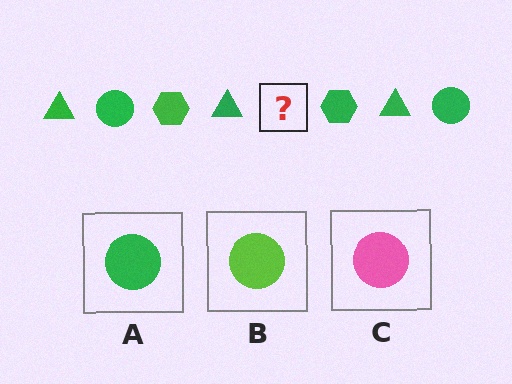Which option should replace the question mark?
Option A.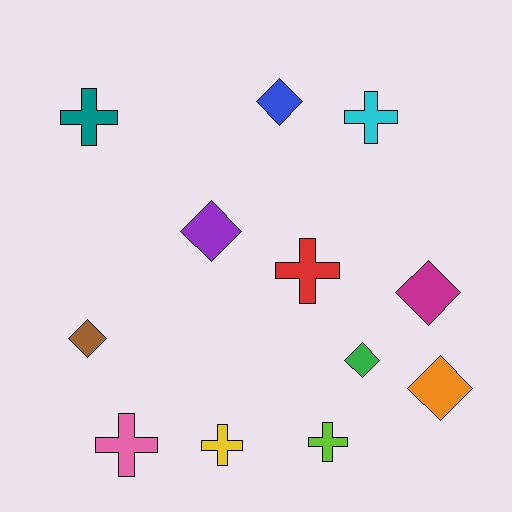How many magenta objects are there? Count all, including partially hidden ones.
There is 1 magenta object.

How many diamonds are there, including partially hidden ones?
There are 6 diamonds.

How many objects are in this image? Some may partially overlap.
There are 12 objects.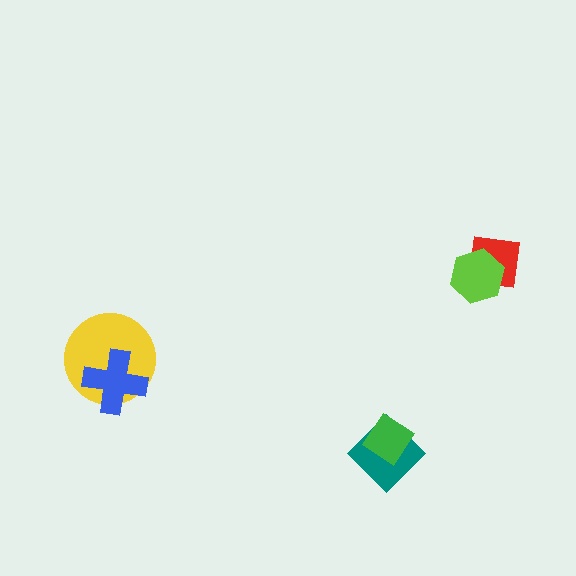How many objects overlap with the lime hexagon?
1 object overlaps with the lime hexagon.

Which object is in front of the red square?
The lime hexagon is in front of the red square.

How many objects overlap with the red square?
1 object overlaps with the red square.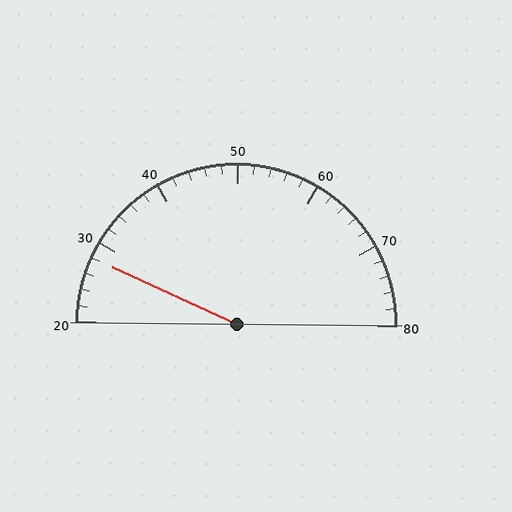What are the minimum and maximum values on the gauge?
The gauge ranges from 20 to 80.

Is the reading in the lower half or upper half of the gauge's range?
The reading is in the lower half of the range (20 to 80).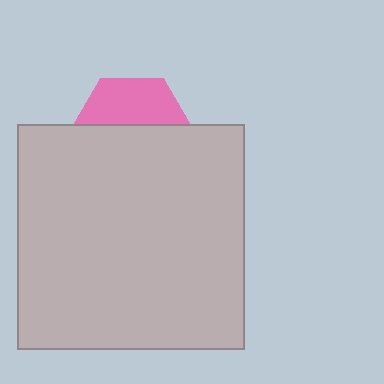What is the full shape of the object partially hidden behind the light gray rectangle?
The partially hidden object is a pink hexagon.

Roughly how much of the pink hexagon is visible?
A small part of it is visible (roughly 39%).